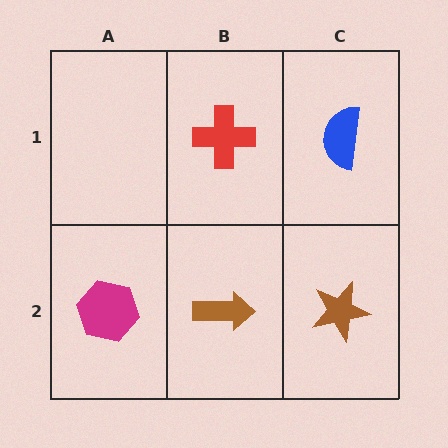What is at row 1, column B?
A red cross.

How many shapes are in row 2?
3 shapes.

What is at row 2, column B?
A brown arrow.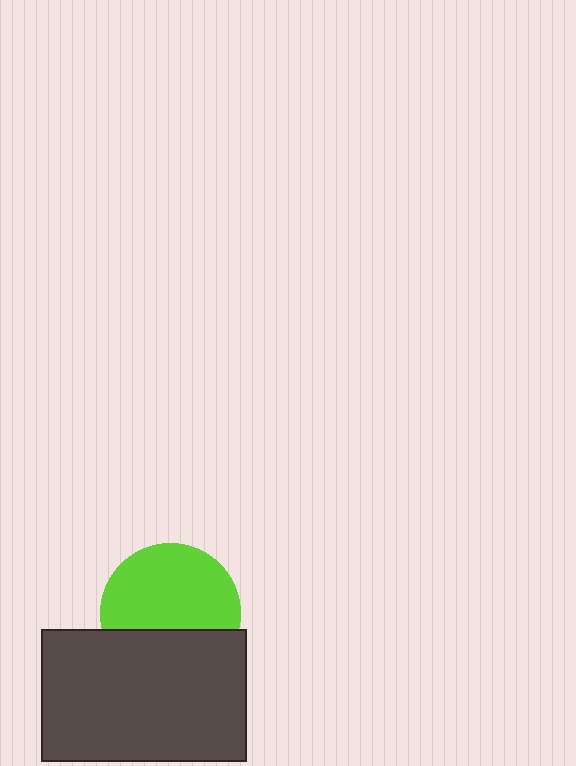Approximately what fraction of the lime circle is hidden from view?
Roughly 36% of the lime circle is hidden behind the dark gray rectangle.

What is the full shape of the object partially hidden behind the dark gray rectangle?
The partially hidden object is a lime circle.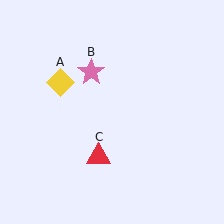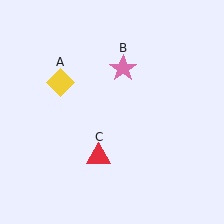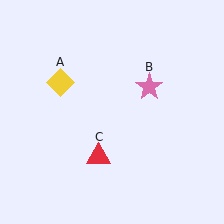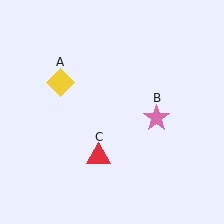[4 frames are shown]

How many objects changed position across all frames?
1 object changed position: pink star (object B).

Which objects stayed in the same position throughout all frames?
Yellow diamond (object A) and red triangle (object C) remained stationary.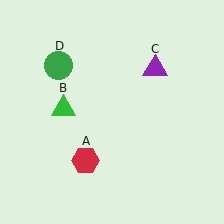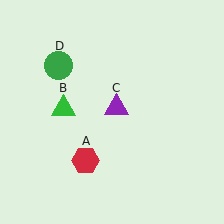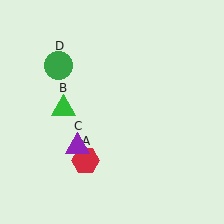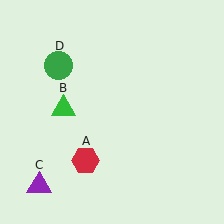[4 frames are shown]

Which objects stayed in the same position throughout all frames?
Red hexagon (object A) and green triangle (object B) and green circle (object D) remained stationary.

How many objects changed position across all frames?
1 object changed position: purple triangle (object C).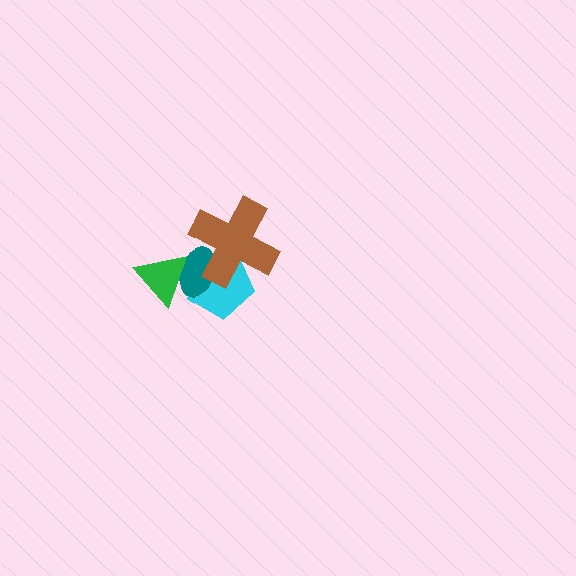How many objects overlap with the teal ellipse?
3 objects overlap with the teal ellipse.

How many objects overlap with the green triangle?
2 objects overlap with the green triangle.